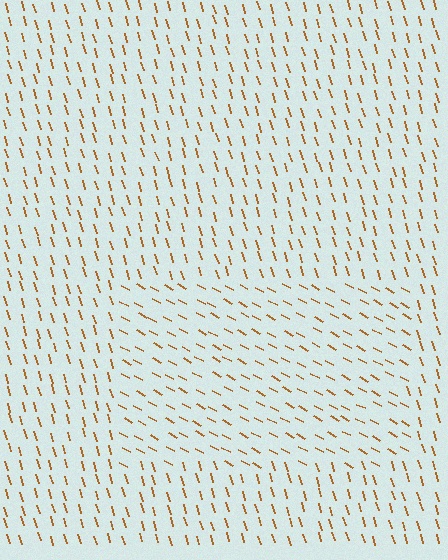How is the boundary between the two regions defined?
The boundary is defined purely by a change in line orientation (approximately 45 degrees difference). All lines are the same color and thickness.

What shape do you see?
I see a rectangle.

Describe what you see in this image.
The image is filled with small brown line segments. A rectangle region in the image has lines oriented differently from the surrounding lines, creating a visible texture boundary.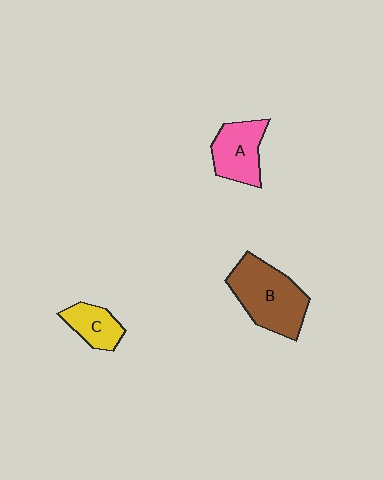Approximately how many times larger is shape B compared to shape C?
Approximately 2.2 times.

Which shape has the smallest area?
Shape C (yellow).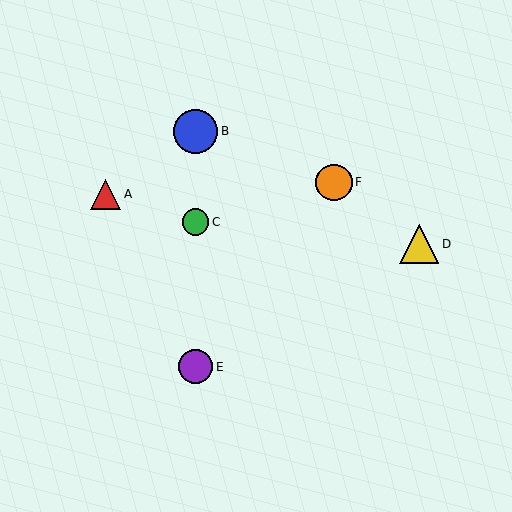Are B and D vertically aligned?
No, B is at x≈196 and D is at x≈419.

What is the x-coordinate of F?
Object F is at x≈334.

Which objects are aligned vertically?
Objects B, C, E are aligned vertically.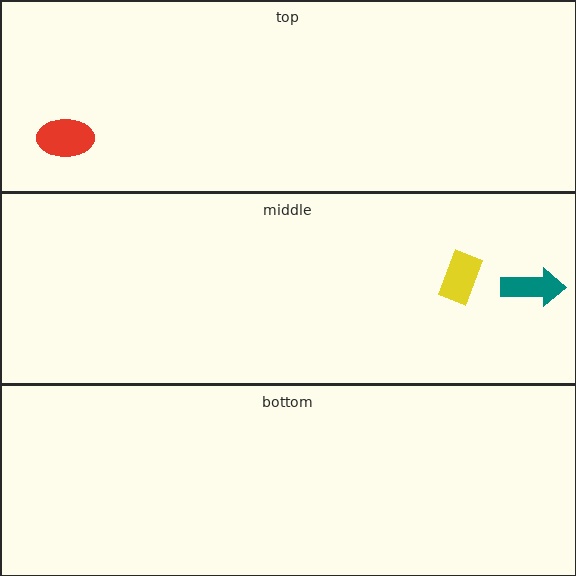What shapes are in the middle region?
The yellow rectangle, the teal arrow.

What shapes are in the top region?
The red ellipse.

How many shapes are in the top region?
1.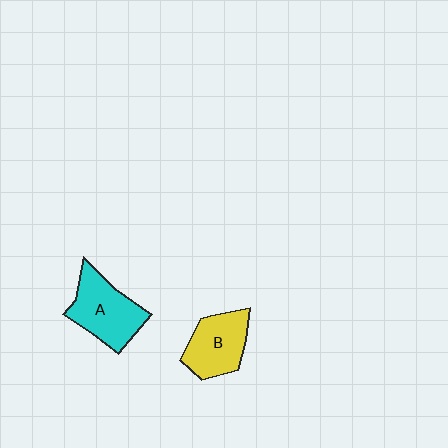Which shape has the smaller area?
Shape B (yellow).